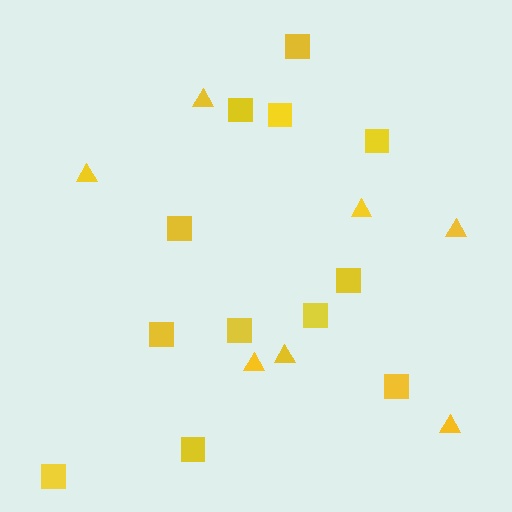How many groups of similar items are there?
There are 2 groups: one group of triangles (7) and one group of squares (12).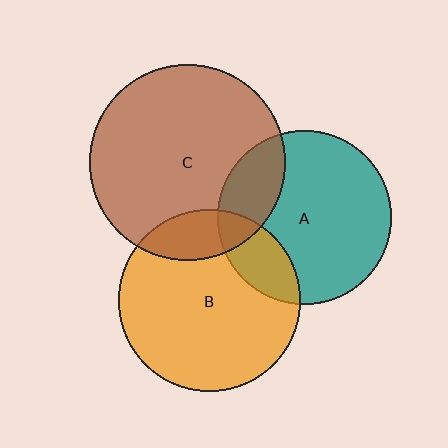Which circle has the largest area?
Circle C (brown).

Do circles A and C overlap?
Yes.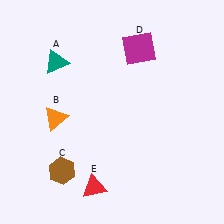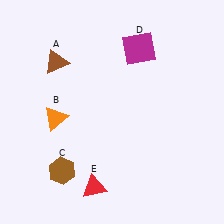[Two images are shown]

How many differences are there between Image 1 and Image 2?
There is 1 difference between the two images.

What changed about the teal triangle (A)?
In Image 1, A is teal. In Image 2, it changed to brown.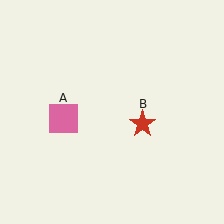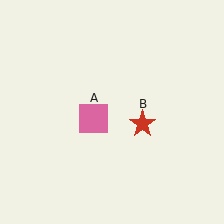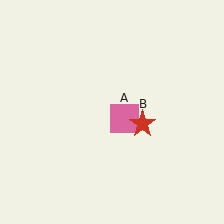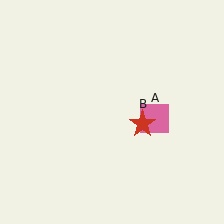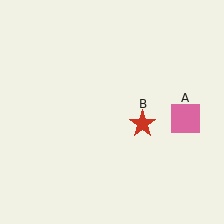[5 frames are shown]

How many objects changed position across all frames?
1 object changed position: pink square (object A).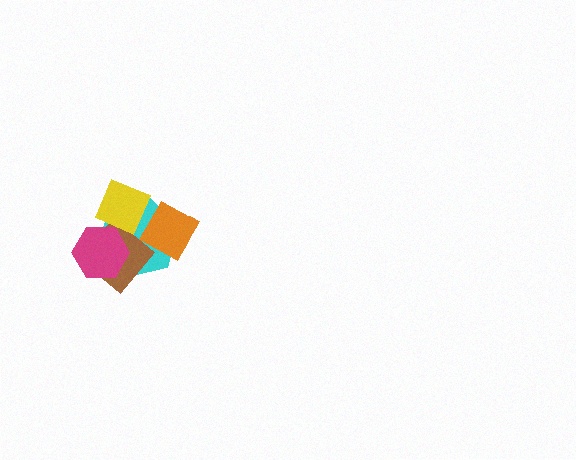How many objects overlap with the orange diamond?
3 objects overlap with the orange diamond.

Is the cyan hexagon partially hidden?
Yes, it is partially covered by another shape.